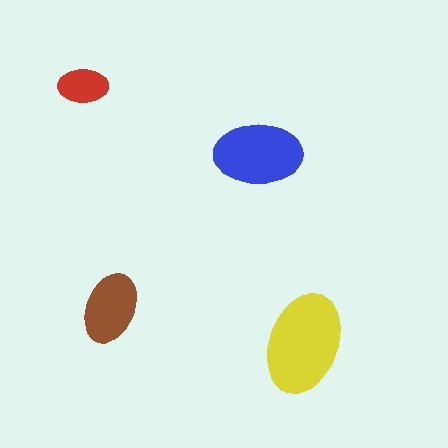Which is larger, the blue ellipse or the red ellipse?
The blue one.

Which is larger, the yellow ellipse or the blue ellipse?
The yellow one.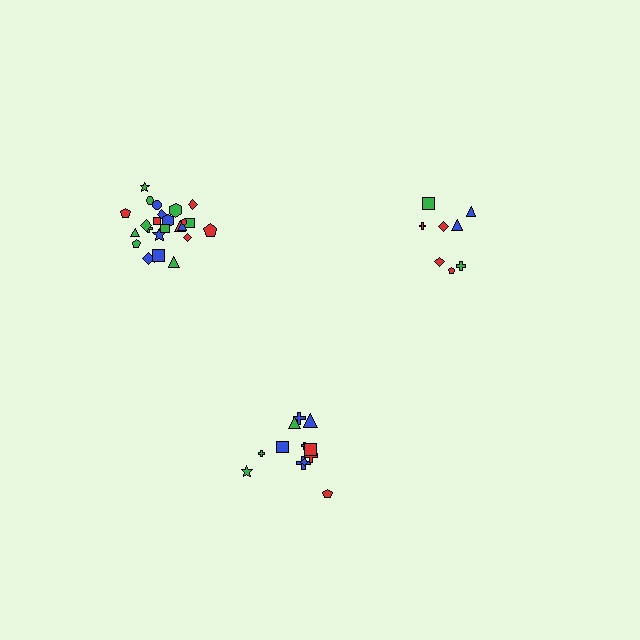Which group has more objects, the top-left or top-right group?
The top-left group.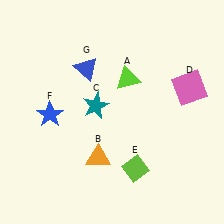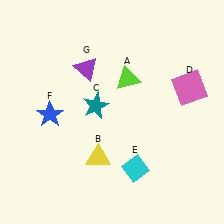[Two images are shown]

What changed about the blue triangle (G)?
In Image 1, G is blue. In Image 2, it changed to purple.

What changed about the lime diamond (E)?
In Image 1, E is lime. In Image 2, it changed to cyan.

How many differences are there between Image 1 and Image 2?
There are 3 differences between the two images.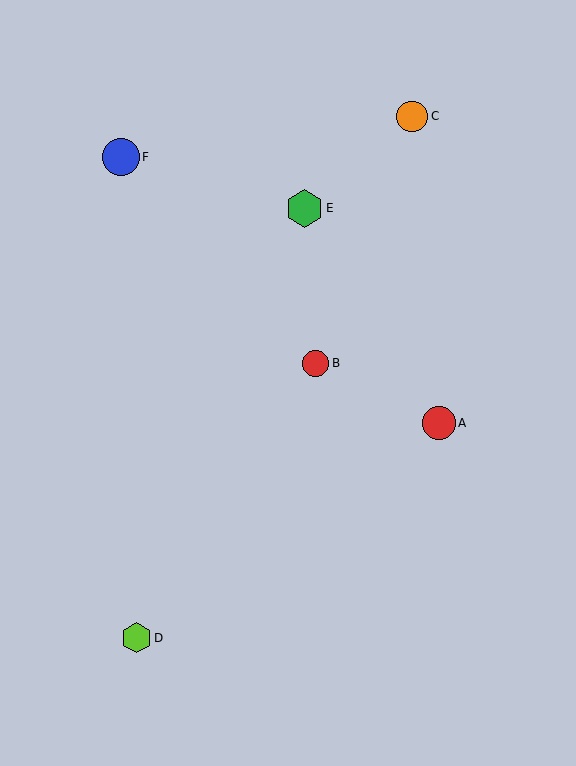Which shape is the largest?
The green hexagon (labeled E) is the largest.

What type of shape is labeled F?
Shape F is a blue circle.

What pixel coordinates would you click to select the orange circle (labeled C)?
Click at (412, 116) to select the orange circle C.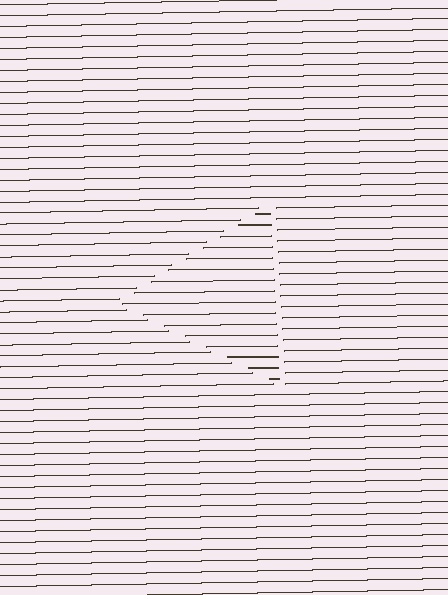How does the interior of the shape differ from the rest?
The interior of the shape contains the same grating, shifted by half a period — the contour is defined by the phase discontinuity where line-ends from the inner and outer gratings abut.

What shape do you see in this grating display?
An illusory triangle. The interior of the shape contains the same grating, shifted by half a period — the contour is defined by the phase discontinuity where line-ends from the inner and outer gratings abut.